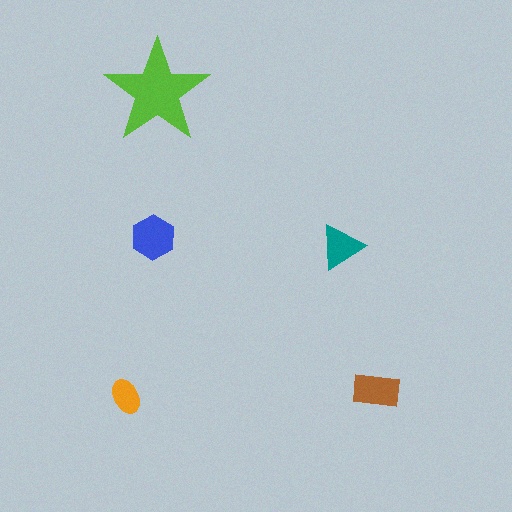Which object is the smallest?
The orange ellipse.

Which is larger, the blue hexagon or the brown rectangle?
The blue hexagon.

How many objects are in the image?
There are 5 objects in the image.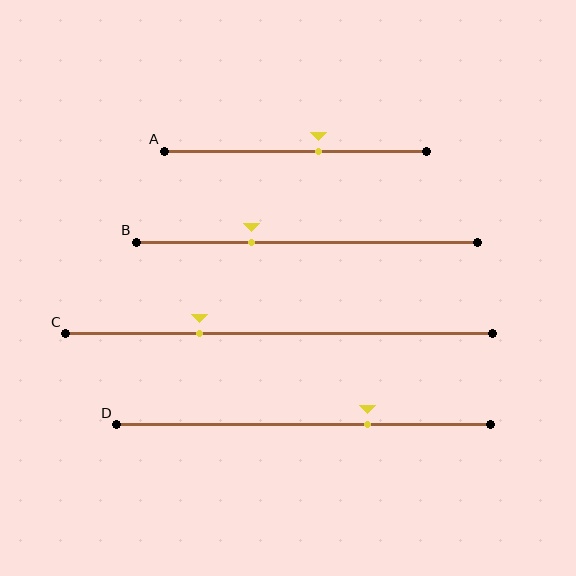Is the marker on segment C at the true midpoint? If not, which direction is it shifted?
No, the marker on segment C is shifted to the left by about 19% of the segment length.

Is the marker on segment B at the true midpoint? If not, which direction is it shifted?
No, the marker on segment B is shifted to the left by about 16% of the segment length.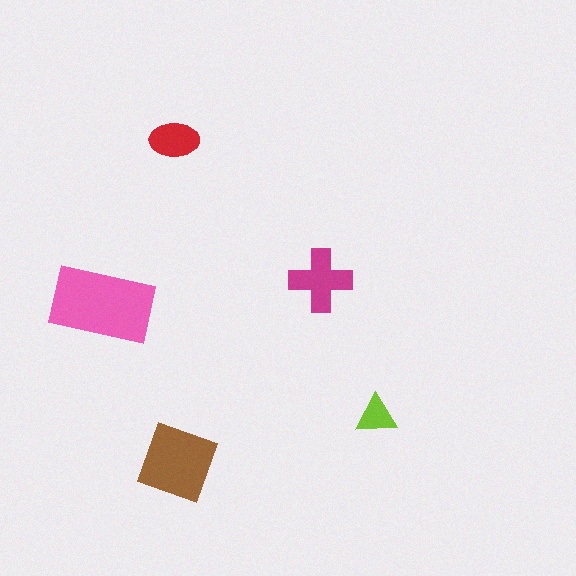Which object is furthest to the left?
The pink rectangle is leftmost.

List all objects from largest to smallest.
The pink rectangle, the brown diamond, the magenta cross, the red ellipse, the lime triangle.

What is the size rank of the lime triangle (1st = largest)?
5th.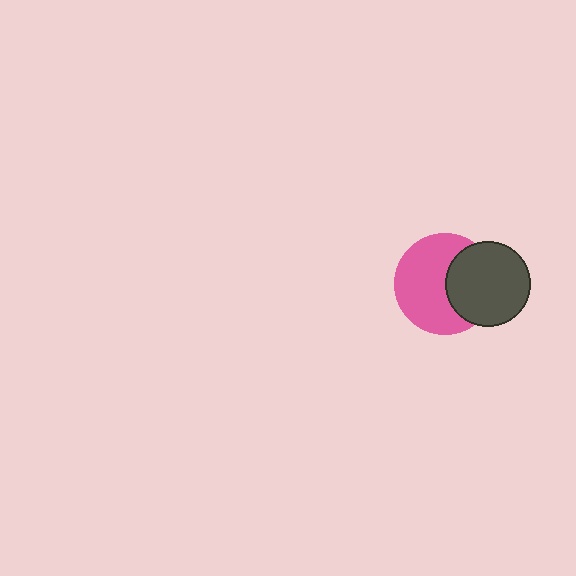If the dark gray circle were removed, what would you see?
You would see the complete pink circle.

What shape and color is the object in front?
The object in front is a dark gray circle.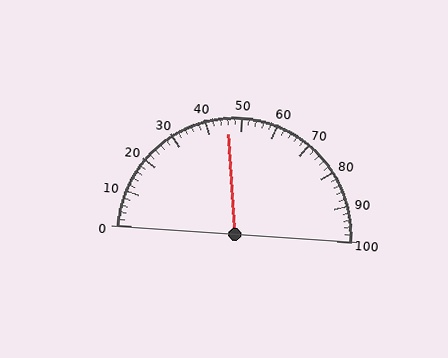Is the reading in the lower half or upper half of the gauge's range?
The reading is in the lower half of the range (0 to 100).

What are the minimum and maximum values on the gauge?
The gauge ranges from 0 to 100.